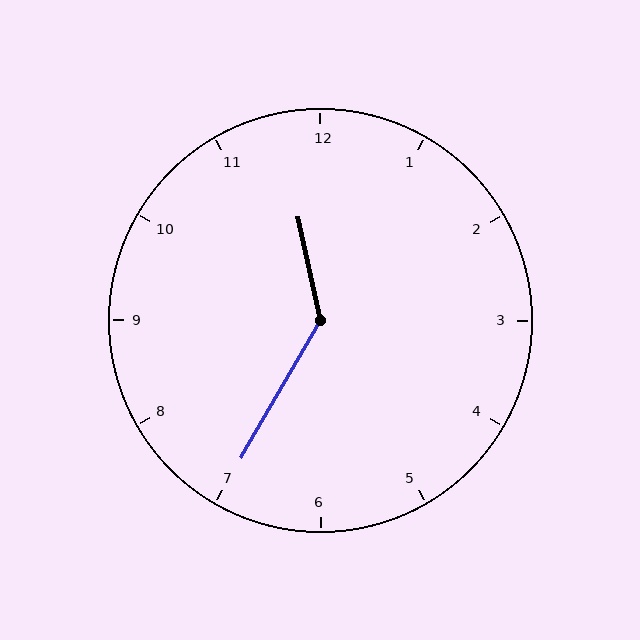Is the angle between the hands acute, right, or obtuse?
It is obtuse.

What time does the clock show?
11:35.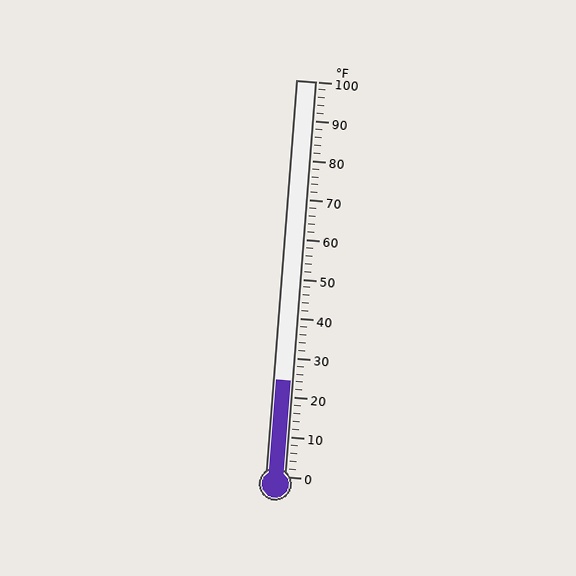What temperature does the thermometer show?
The thermometer shows approximately 24°F.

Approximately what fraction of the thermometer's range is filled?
The thermometer is filled to approximately 25% of its range.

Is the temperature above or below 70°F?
The temperature is below 70°F.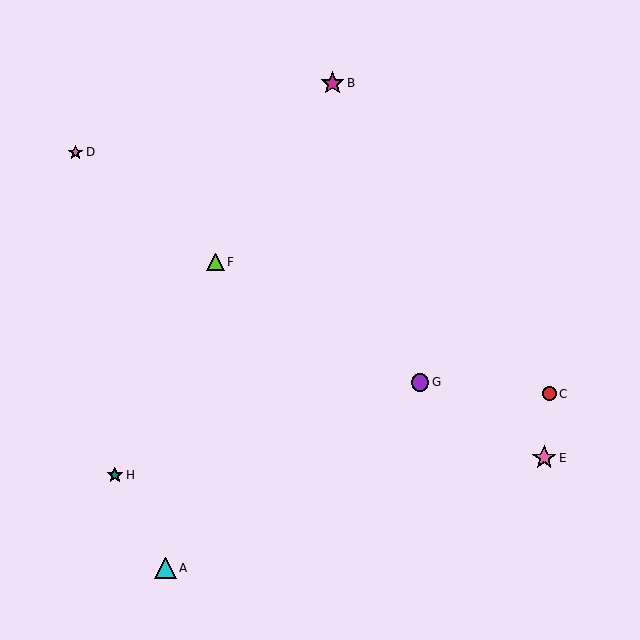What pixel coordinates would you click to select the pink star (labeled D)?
Click at (76, 152) to select the pink star D.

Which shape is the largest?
The magenta star (labeled B) is the largest.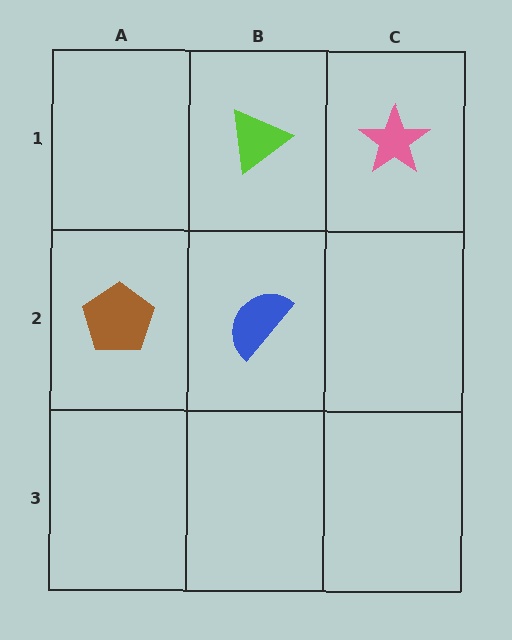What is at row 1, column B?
A lime triangle.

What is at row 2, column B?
A blue semicircle.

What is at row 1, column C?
A pink star.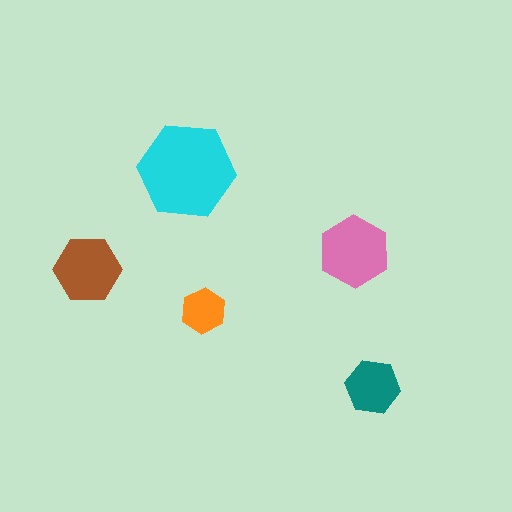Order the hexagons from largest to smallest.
the cyan one, the pink one, the brown one, the teal one, the orange one.